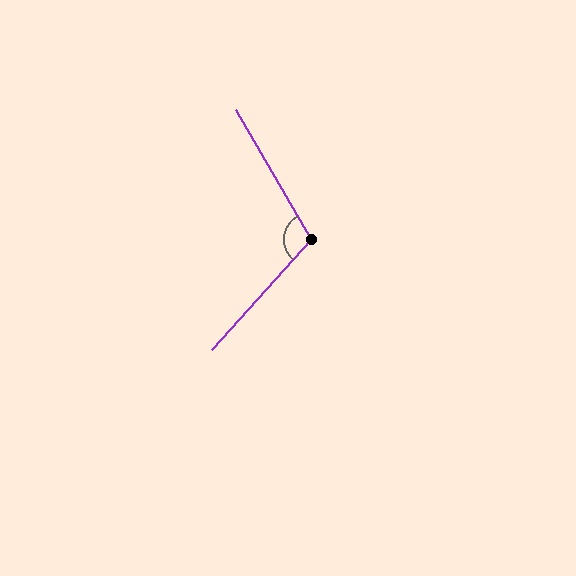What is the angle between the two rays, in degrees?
Approximately 108 degrees.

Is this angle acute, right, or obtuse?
It is obtuse.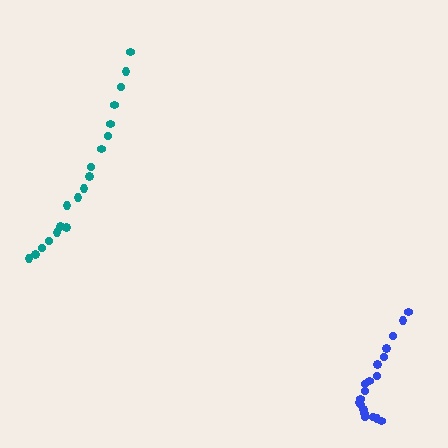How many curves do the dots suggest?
There are 2 distinct paths.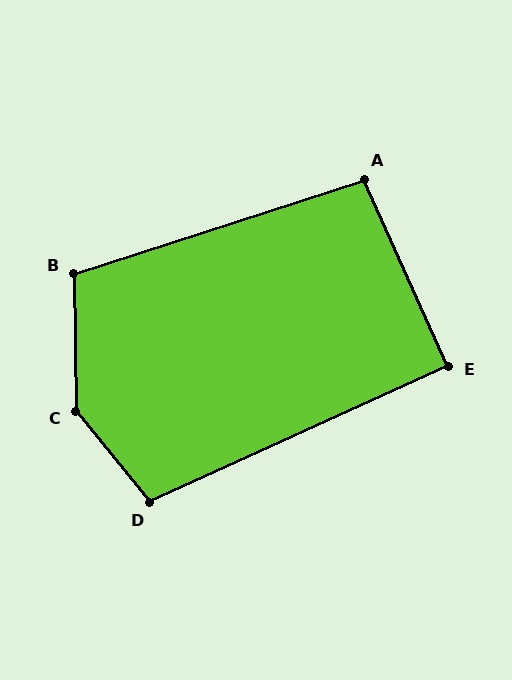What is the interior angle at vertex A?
Approximately 96 degrees (obtuse).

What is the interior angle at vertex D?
Approximately 105 degrees (obtuse).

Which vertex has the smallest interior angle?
E, at approximately 90 degrees.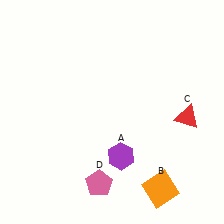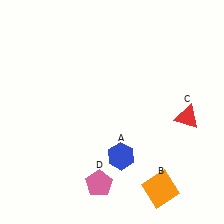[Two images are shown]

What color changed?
The hexagon (A) changed from purple in Image 1 to blue in Image 2.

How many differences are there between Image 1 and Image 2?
There is 1 difference between the two images.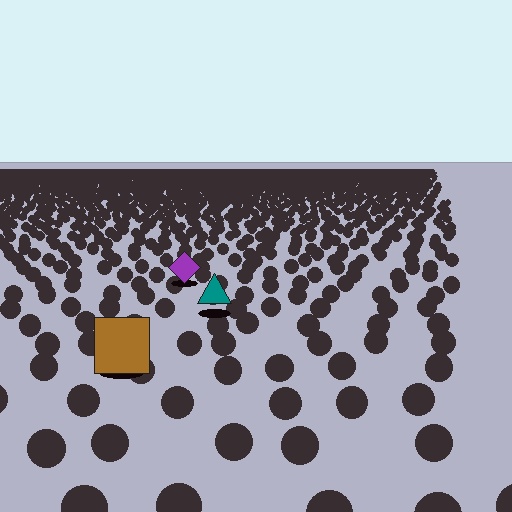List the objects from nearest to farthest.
From nearest to farthest: the brown square, the teal triangle, the purple diamond.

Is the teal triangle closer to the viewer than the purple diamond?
Yes. The teal triangle is closer — you can tell from the texture gradient: the ground texture is coarser near it.